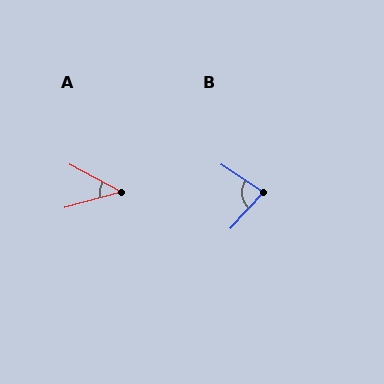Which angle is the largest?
B, at approximately 82 degrees.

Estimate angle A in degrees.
Approximately 44 degrees.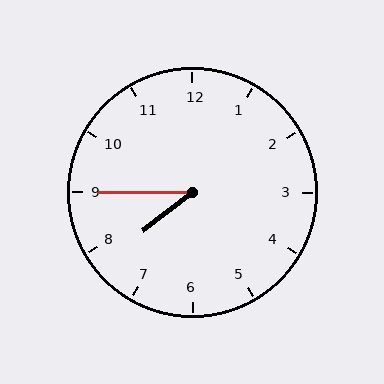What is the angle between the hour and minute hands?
Approximately 38 degrees.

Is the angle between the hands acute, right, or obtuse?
It is acute.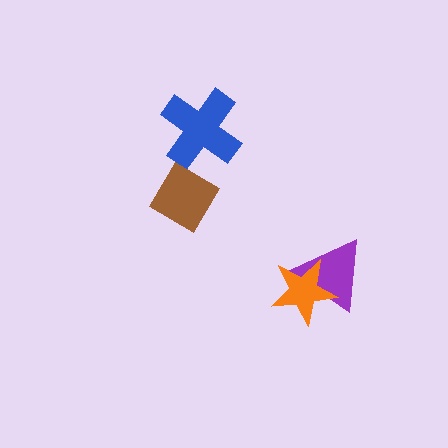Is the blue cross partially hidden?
No, no other shape covers it.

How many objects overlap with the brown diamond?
0 objects overlap with the brown diamond.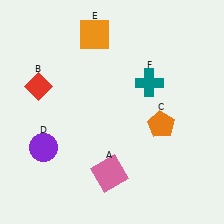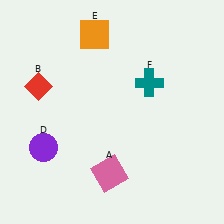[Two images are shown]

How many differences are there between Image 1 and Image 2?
There is 1 difference between the two images.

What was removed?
The orange pentagon (C) was removed in Image 2.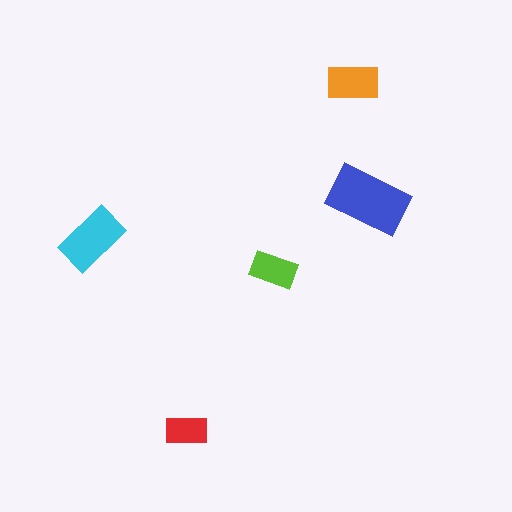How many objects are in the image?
There are 5 objects in the image.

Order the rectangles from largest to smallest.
the blue one, the cyan one, the orange one, the lime one, the red one.